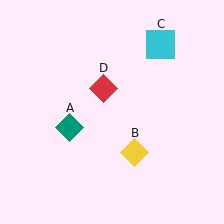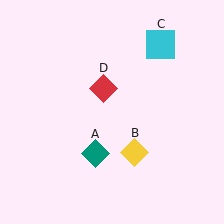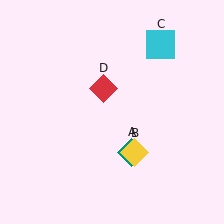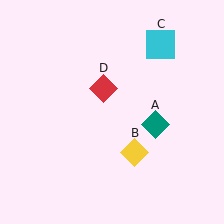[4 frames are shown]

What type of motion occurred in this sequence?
The teal diamond (object A) rotated counterclockwise around the center of the scene.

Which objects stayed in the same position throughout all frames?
Yellow diamond (object B) and cyan square (object C) and red diamond (object D) remained stationary.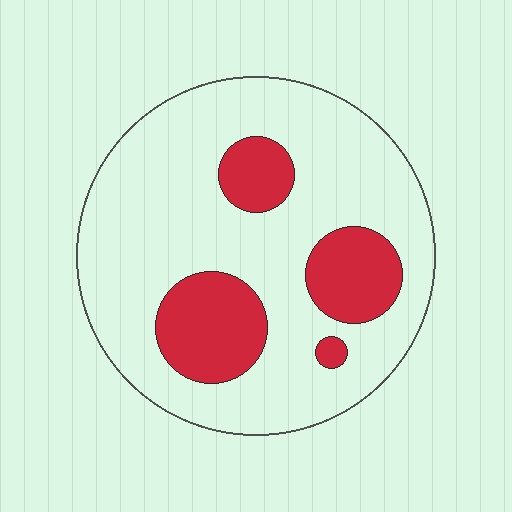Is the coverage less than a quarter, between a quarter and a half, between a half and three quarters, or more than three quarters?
Less than a quarter.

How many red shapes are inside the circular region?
4.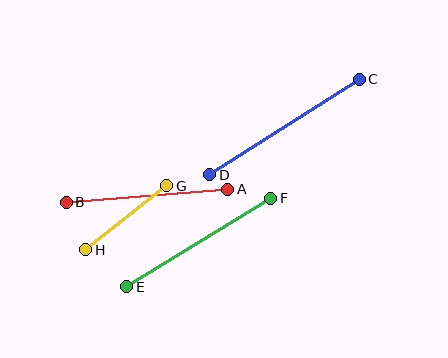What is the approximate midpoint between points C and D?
The midpoint is at approximately (284, 127) pixels.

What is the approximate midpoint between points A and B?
The midpoint is at approximately (147, 196) pixels.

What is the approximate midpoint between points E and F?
The midpoint is at approximately (199, 242) pixels.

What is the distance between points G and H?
The distance is approximately 103 pixels.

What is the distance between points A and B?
The distance is approximately 162 pixels.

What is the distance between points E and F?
The distance is approximately 169 pixels.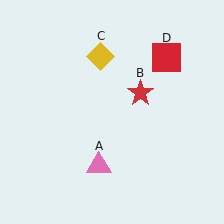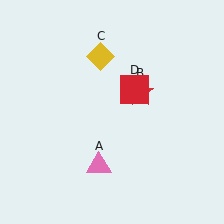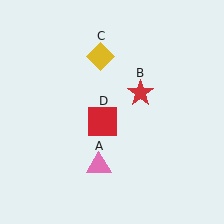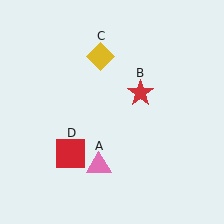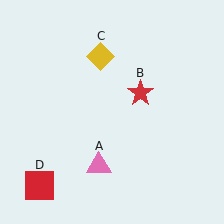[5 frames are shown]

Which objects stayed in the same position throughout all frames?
Pink triangle (object A) and red star (object B) and yellow diamond (object C) remained stationary.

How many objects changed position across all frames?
1 object changed position: red square (object D).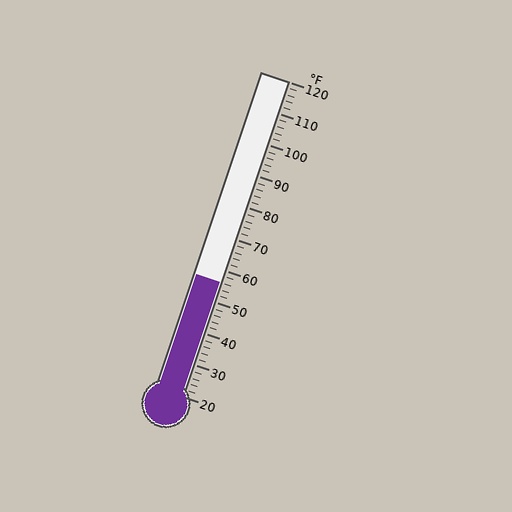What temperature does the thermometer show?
The thermometer shows approximately 56°F.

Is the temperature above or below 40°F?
The temperature is above 40°F.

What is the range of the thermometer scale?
The thermometer scale ranges from 20°F to 120°F.